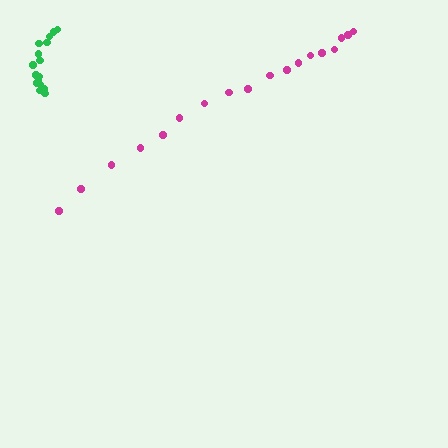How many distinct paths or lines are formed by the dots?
There are 2 distinct paths.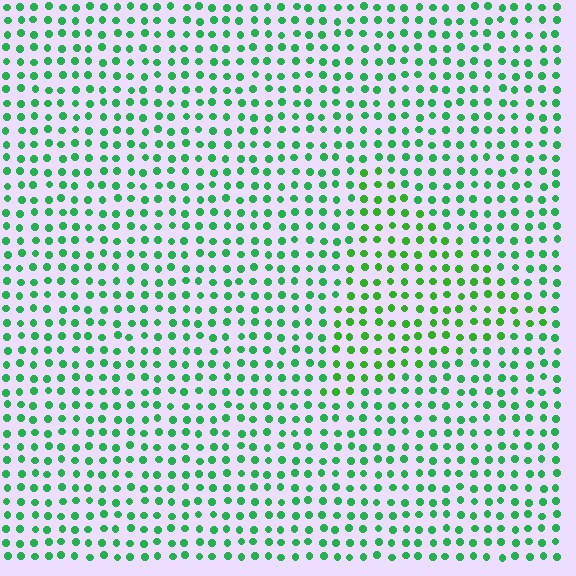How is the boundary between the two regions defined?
The boundary is defined purely by a slight shift in hue (about 22 degrees). Spacing, size, and orientation are identical on both sides.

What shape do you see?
I see a triangle.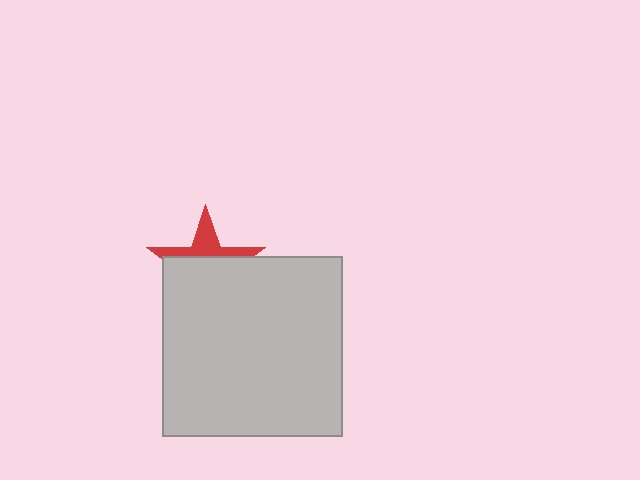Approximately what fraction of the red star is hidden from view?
Roughly 67% of the red star is hidden behind the light gray square.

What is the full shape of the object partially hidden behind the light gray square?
The partially hidden object is a red star.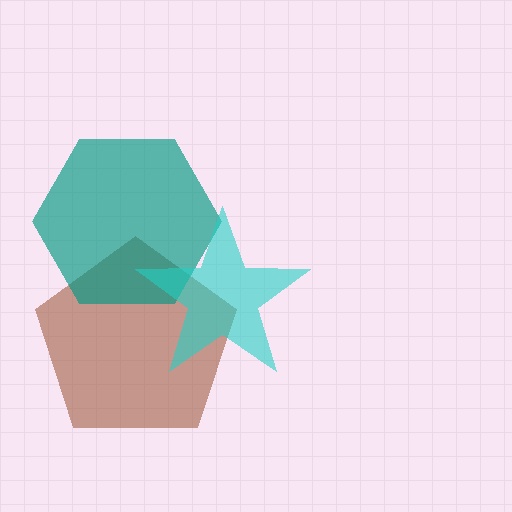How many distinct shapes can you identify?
There are 3 distinct shapes: a brown pentagon, a teal hexagon, a cyan star.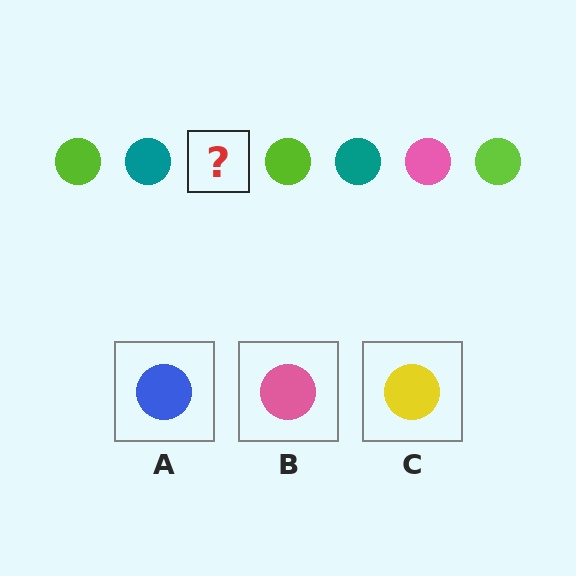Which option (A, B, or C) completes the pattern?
B.